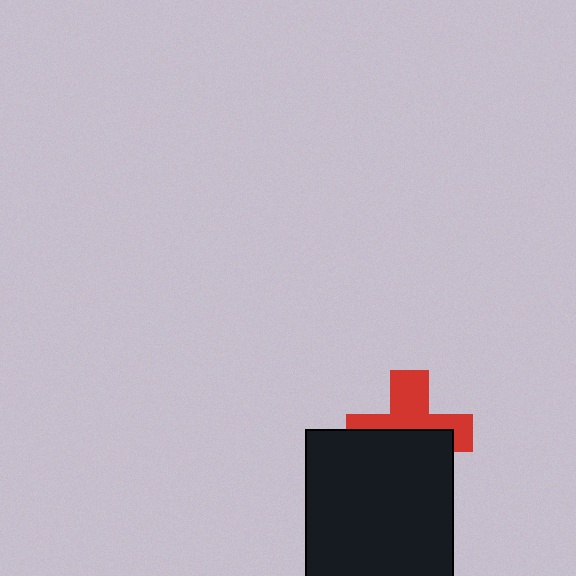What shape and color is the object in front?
The object in front is a black square.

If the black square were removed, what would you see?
You would see the complete red cross.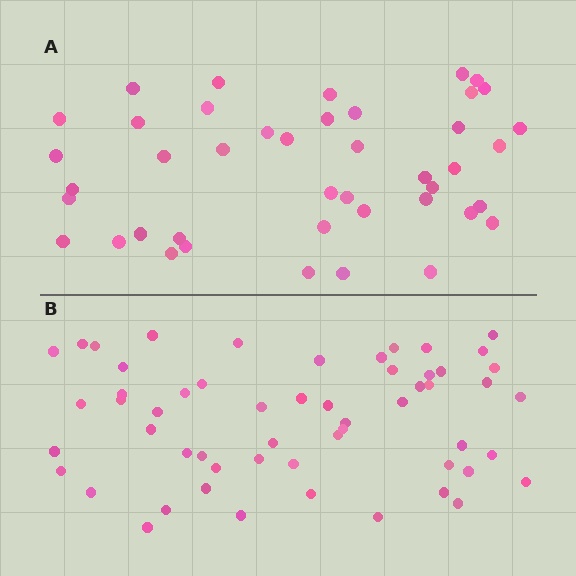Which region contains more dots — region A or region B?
Region B (the bottom region) has more dots.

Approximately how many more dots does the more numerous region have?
Region B has approximately 15 more dots than region A.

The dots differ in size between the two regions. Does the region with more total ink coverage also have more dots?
No. Region A has more total ink coverage because its dots are larger, but region B actually contains more individual dots. Total area can be misleading — the number of items is what matters here.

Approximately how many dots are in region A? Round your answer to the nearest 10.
About 40 dots. (The exact count is 43, which rounds to 40.)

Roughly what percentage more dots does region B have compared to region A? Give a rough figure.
About 30% more.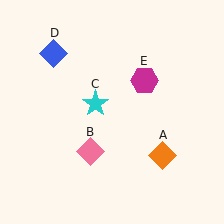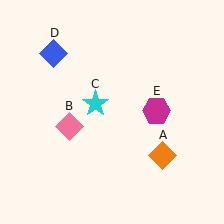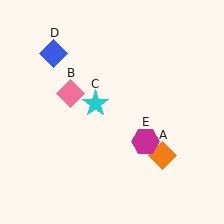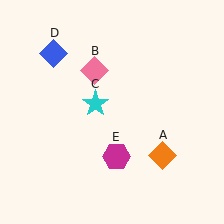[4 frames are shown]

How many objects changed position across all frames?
2 objects changed position: pink diamond (object B), magenta hexagon (object E).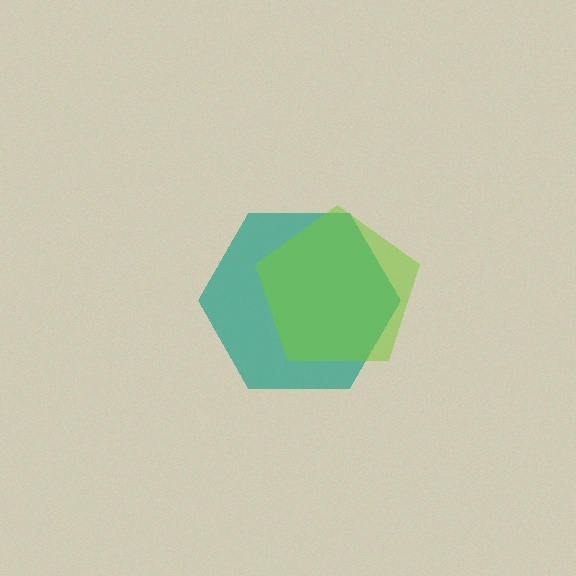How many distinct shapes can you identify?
There are 2 distinct shapes: a teal hexagon, a lime pentagon.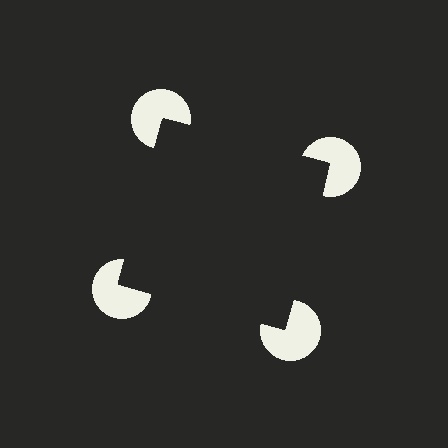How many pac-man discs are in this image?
There are 4 — one at each vertex of the illusory square.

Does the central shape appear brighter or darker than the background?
It typically appears slightly darker than the background, even though no actual brightness change is drawn.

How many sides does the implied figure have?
4 sides.